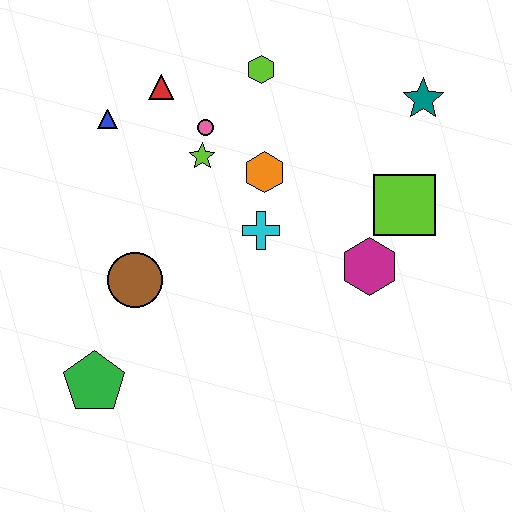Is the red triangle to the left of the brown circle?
No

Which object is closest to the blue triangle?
The red triangle is closest to the blue triangle.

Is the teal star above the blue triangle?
Yes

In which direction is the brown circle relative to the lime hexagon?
The brown circle is below the lime hexagon.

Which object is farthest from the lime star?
The green pentagon is farthest from the lime star.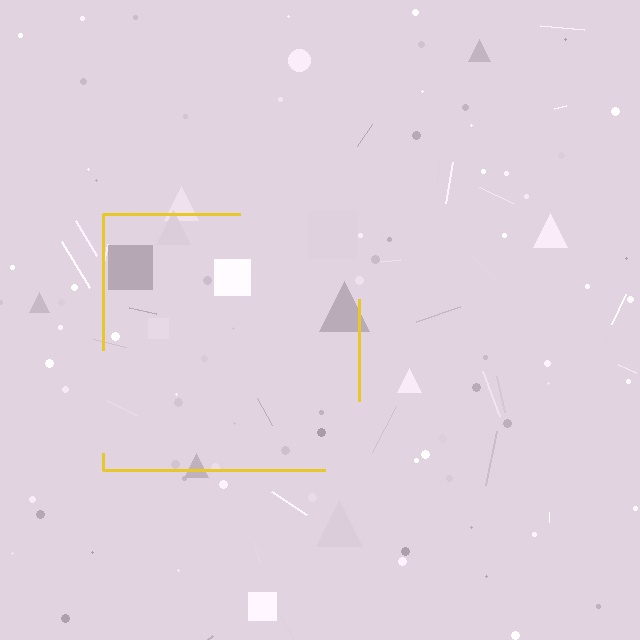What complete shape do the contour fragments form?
The contour fragments form a square.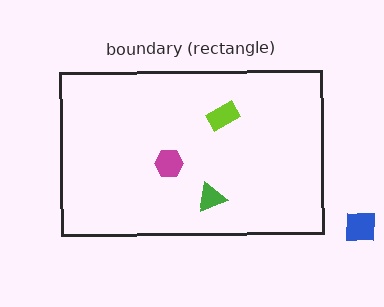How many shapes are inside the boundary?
3 inside, 1 outside.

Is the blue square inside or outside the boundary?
Outside.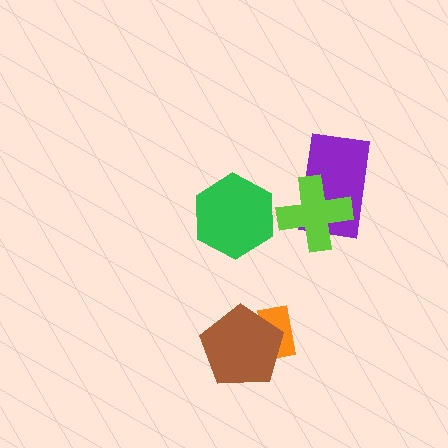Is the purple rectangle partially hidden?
Yes, it is partially covered by another shape.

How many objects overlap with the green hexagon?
0 objects overlap with the green hexagon.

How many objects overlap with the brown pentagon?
1 object overlaps with the brown pentagon.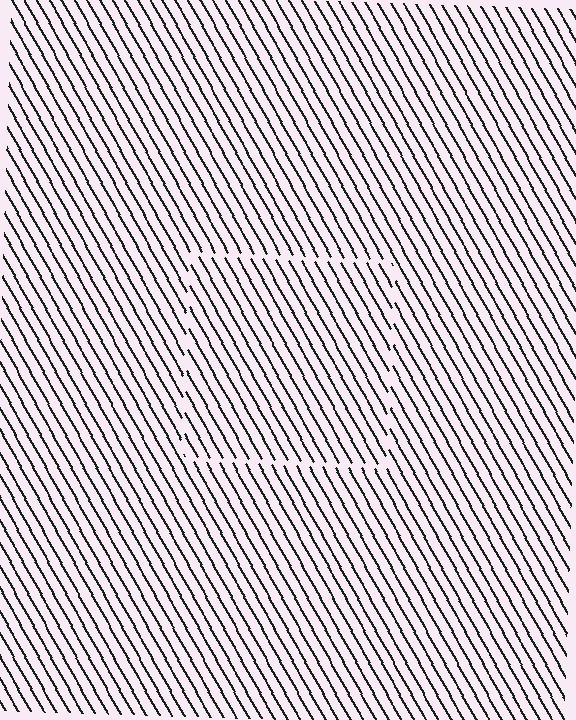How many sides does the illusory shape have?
4 sides — the line-ends trace a square.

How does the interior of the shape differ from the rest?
The interior of the shape contains the same grating, shifted by half a period — the contour is defined by the phase discontinuity where line-ends from the inner and outer gratings abut.